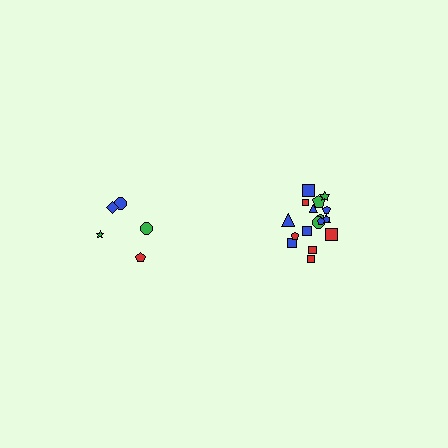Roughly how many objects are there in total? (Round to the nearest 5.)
Roughly 25 objects in total.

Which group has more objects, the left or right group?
The right group.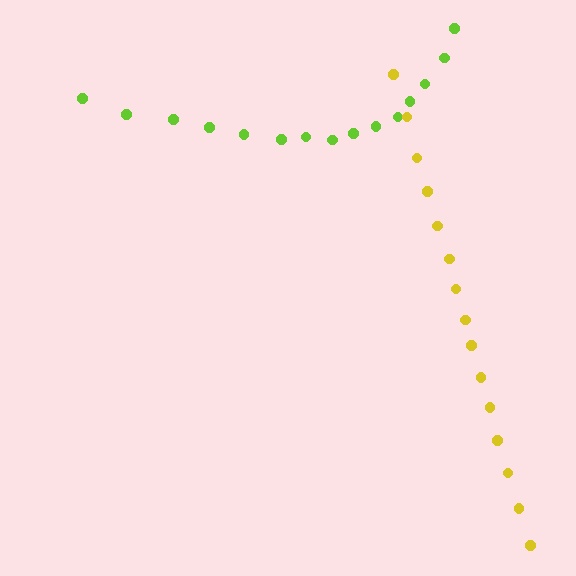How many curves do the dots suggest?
There are 2 distinct paths.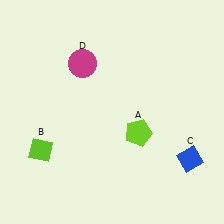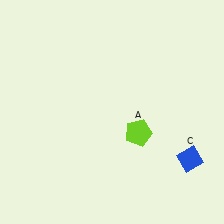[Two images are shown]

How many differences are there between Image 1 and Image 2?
There are 2 differences between the two images.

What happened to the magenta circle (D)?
The magenta circle (D) was removed in Image 2. It was in the top-left area of Image 1.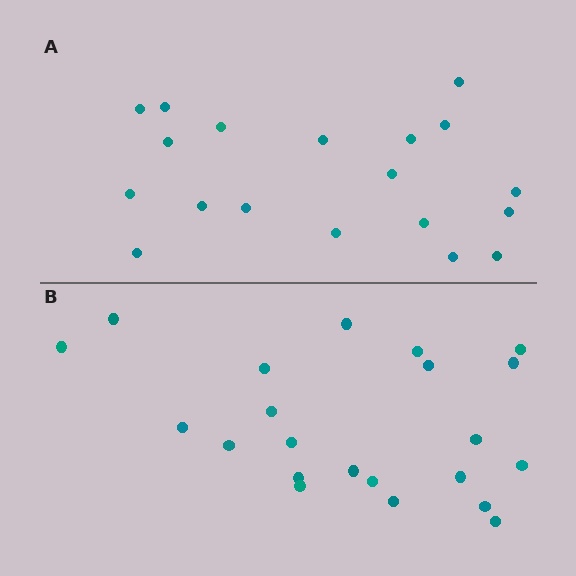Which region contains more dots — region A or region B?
Region B (the bottom region) has more dots.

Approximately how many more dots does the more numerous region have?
Region B has just a few more — roughly 2 or 3 more dots than region A.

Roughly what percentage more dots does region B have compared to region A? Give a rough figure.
About 15% more.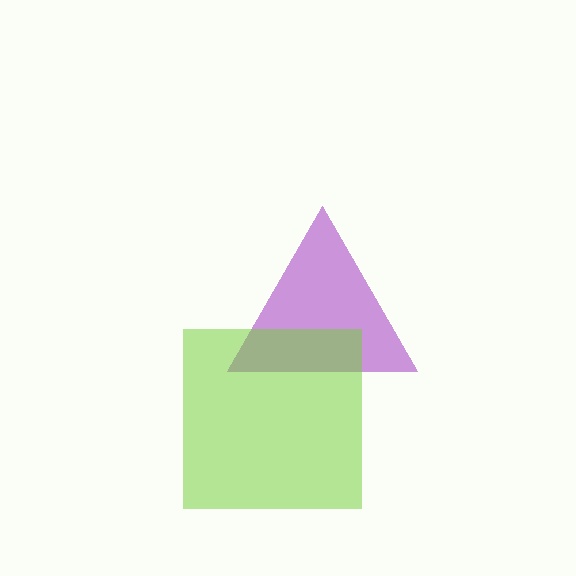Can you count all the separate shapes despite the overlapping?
Yes, there are 2 separate shapes.